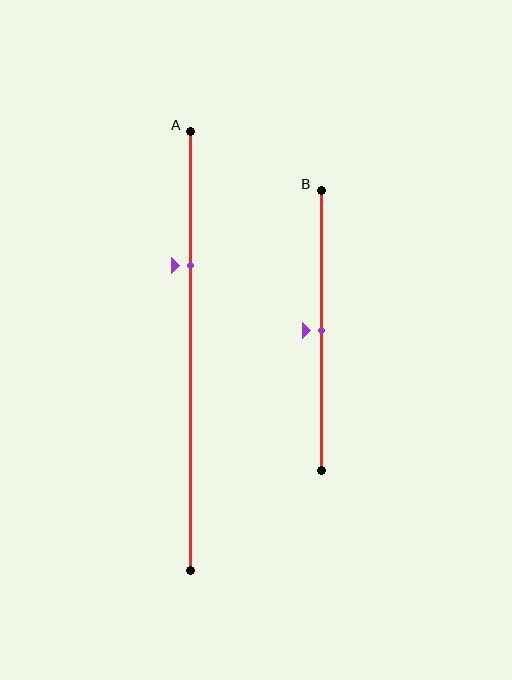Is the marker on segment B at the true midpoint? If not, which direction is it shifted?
Yes, the marker on segment B is at the true midpoint.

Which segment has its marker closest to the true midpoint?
Segment B has its marker closest to the true midpoint.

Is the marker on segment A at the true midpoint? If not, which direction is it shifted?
No, the marker on segment A is shifted upward by about 19% of the segment length.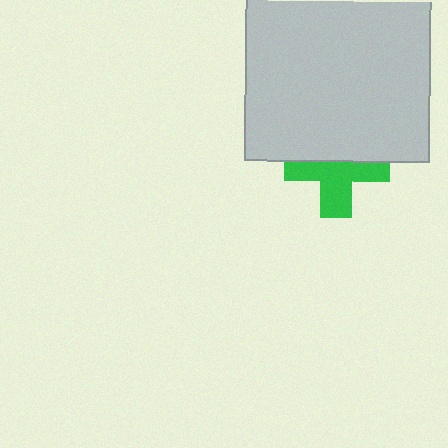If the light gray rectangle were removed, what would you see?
You would see the complete green cross.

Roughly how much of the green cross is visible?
About half of it is visible (roughly 54%).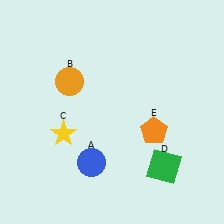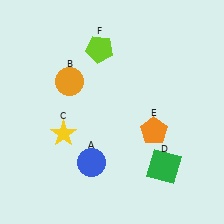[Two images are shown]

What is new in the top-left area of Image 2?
A lime pentagon (F) was added in the top-left area of Image 2.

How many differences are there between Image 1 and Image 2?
There is 1 difference between the two images.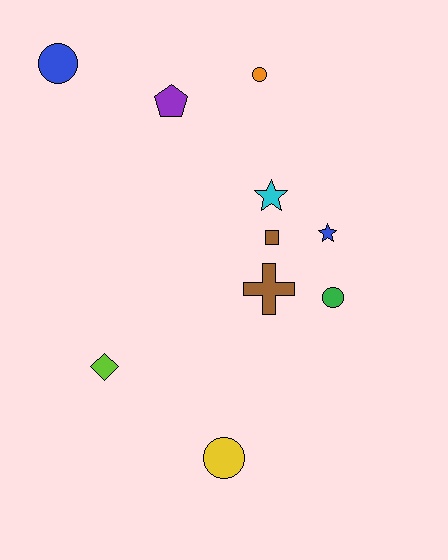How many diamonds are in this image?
There is 1 diamond.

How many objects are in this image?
There are 10 objects.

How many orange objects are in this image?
There is 1 orange object.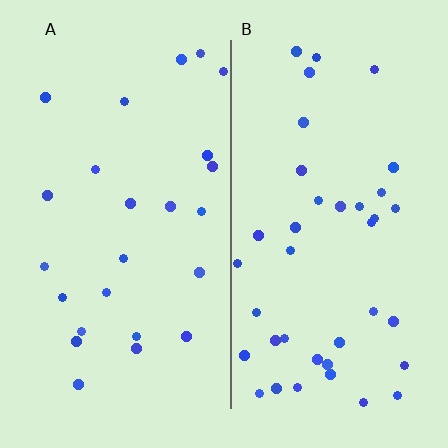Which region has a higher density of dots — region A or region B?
B (the right).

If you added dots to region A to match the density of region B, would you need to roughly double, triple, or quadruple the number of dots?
Approximately double.